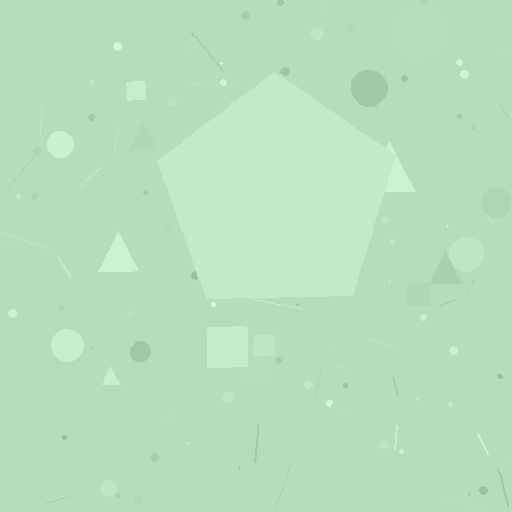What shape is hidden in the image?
A pentagon is hidden in the image.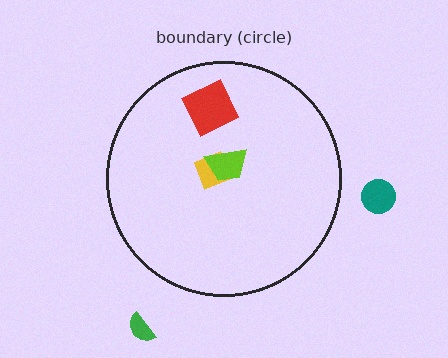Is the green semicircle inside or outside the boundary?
Outside.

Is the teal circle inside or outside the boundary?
Outside.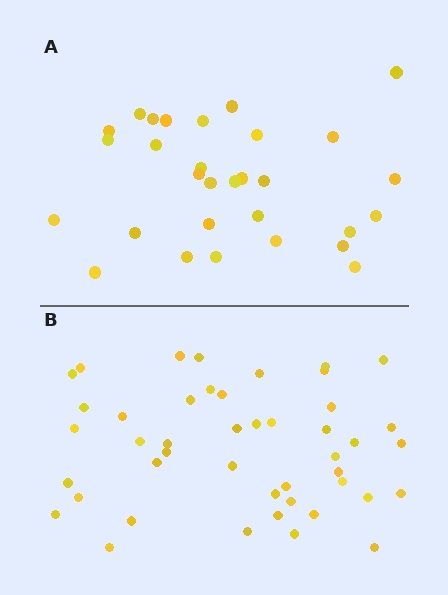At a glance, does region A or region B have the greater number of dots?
Region B (the bottom region) has more dots.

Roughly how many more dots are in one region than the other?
Region B has approximately 15 more dots than region A.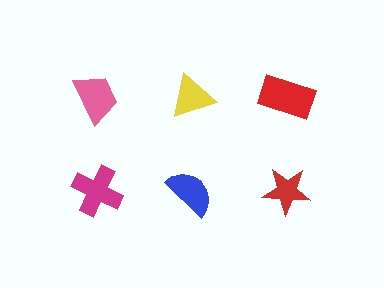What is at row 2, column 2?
A blue semicircle.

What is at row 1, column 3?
A red rectangle.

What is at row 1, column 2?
A yellow triangle.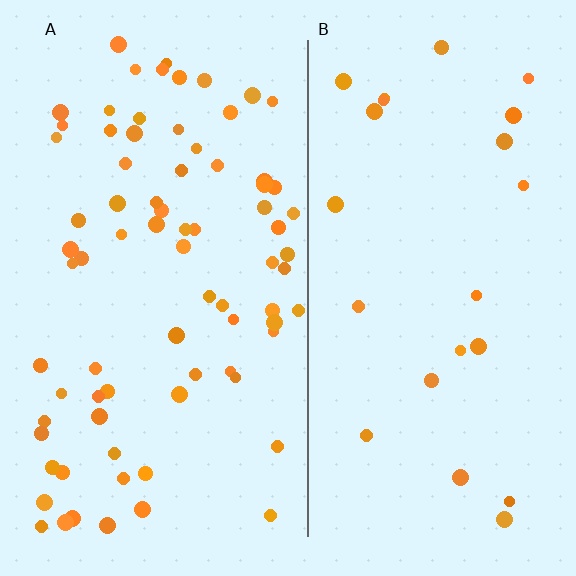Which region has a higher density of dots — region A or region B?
A (the left).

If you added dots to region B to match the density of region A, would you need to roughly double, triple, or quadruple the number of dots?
Approximately triple.